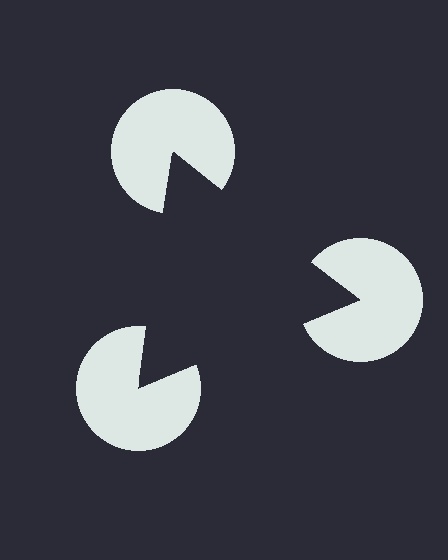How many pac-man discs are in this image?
There are 3 — one at each vertex of the illusory triangle.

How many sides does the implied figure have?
3 sides.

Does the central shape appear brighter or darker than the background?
It typically appears slightly darker than the background, even though no actual brightness change is drawn.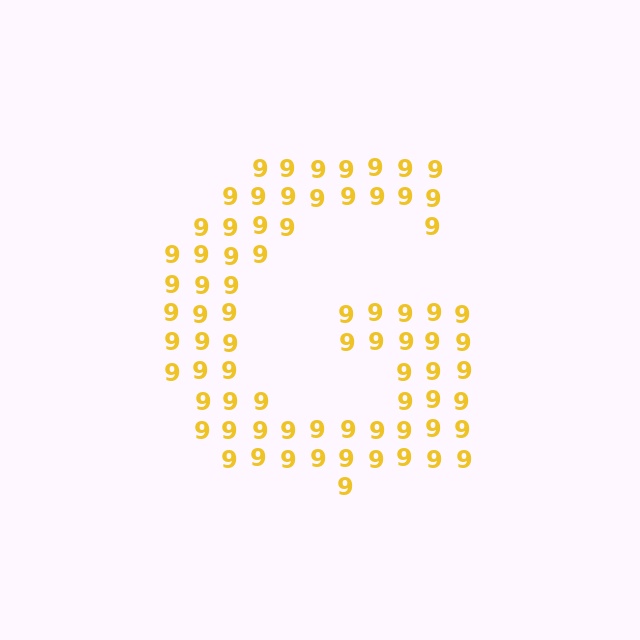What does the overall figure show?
The overall figure shows the letter G.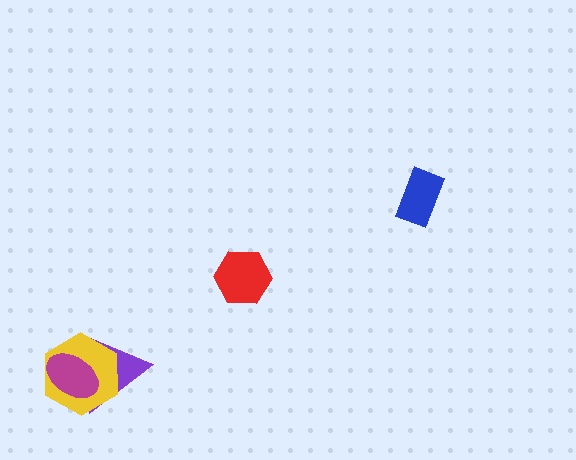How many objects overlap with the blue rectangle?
0 objects overlap with the blue rectangle.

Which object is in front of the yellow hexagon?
The magenta ellipse is in front of the yellow hexagon.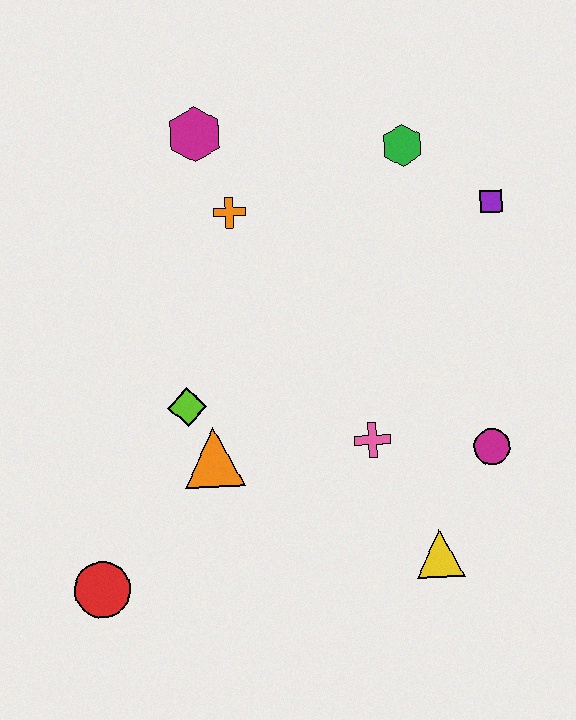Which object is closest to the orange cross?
The magenta hexagon is closest to the orange cross.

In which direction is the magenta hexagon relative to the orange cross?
The magenta hexagon is above the orange cross.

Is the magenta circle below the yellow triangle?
No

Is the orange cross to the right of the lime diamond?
Yes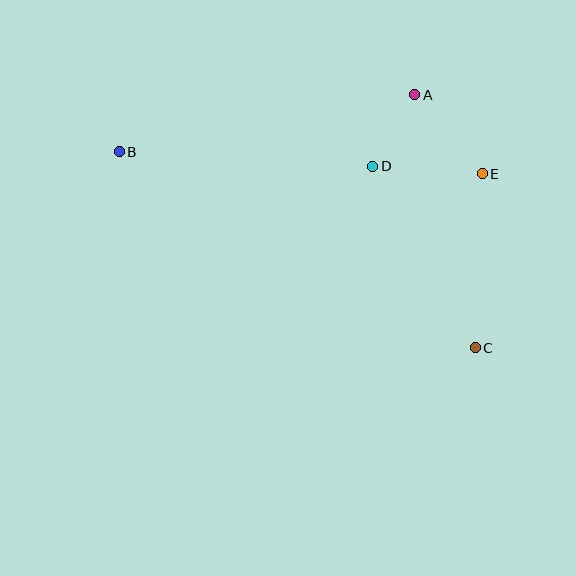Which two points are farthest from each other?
Points B and C are farthest from each other.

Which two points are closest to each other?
Points A and D are closest to each other.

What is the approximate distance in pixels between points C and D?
The distance between C and D is approximately 208 pixels.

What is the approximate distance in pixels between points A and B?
The distance between A and B is approximately 301 pixels.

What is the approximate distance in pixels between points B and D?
The distance between B and D is approximately 254 pixels.